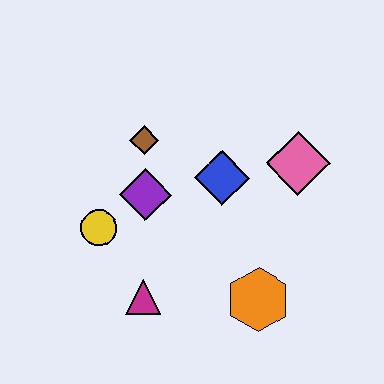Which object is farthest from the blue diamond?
The magenta triangle is farthest from the blue diamond.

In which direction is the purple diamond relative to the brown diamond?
The purple diamond is below the brown diamond.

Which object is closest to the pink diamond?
The blue diamond is closest to the pink diamond.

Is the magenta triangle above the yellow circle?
No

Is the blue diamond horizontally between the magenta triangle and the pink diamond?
Yes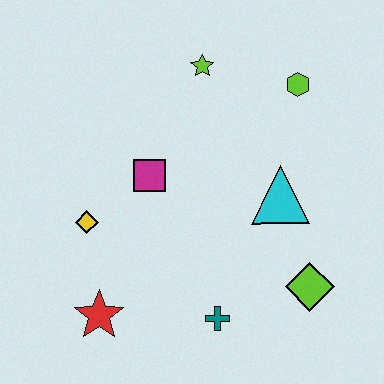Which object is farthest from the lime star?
The red star is farthest from the lime star.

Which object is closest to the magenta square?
The yellow diamond is closest to the magenta square.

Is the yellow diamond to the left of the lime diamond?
Yes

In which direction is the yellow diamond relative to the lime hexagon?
The yellow diamond is to the left of the lime hexagon.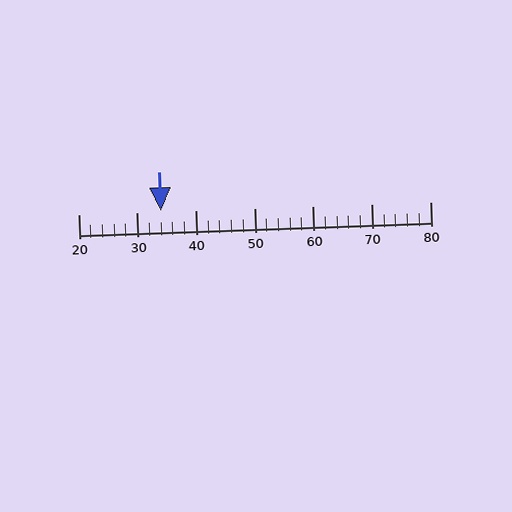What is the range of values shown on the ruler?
The ruler shows values from 20 to 80.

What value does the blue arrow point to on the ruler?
The blue arrow points to approximately 34.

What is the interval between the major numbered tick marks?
The major tick marks are spaced 10 units apart.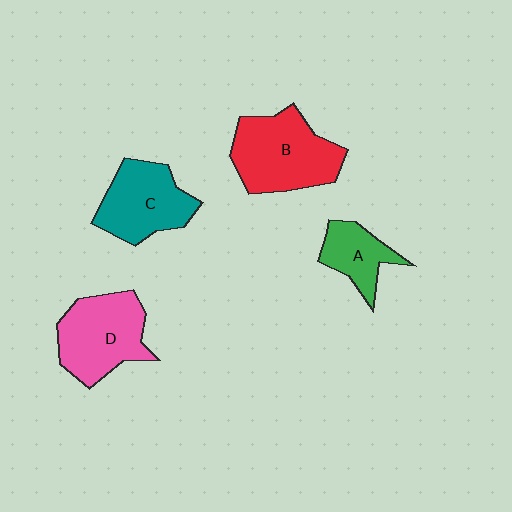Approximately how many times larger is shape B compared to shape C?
Approximately 1.2 times.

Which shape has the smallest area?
Shape A (green).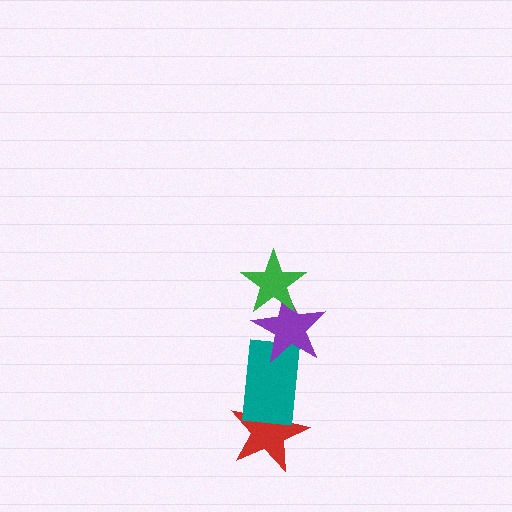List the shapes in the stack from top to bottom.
From top to bottom: the green star, the purple star, the teal rectangle, the red star.